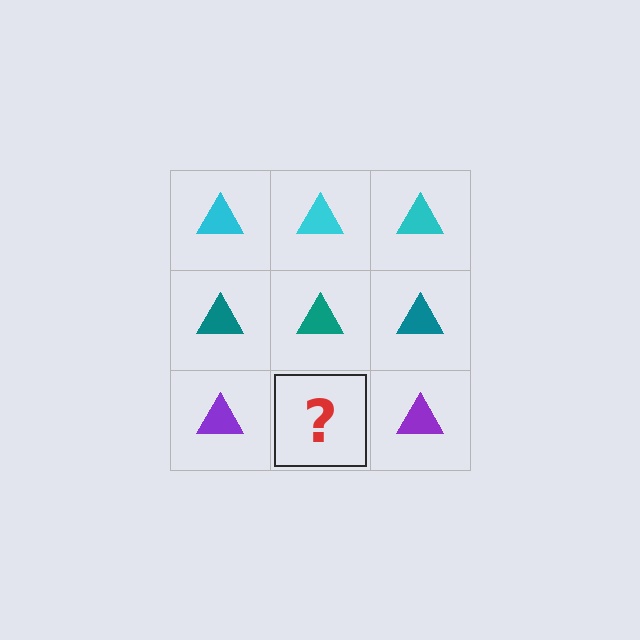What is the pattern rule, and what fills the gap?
The rule is that each row has a consistent color. The gap should be filled with a purple triangle.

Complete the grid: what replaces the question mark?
The question mark should be replaced with a purple triangle.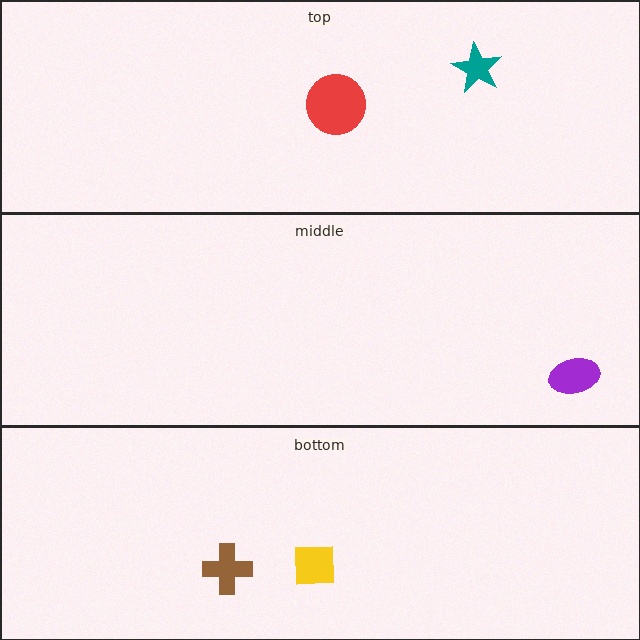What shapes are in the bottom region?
The yellow square, the brown cross.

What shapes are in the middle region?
The purple ellipse.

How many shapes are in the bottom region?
2.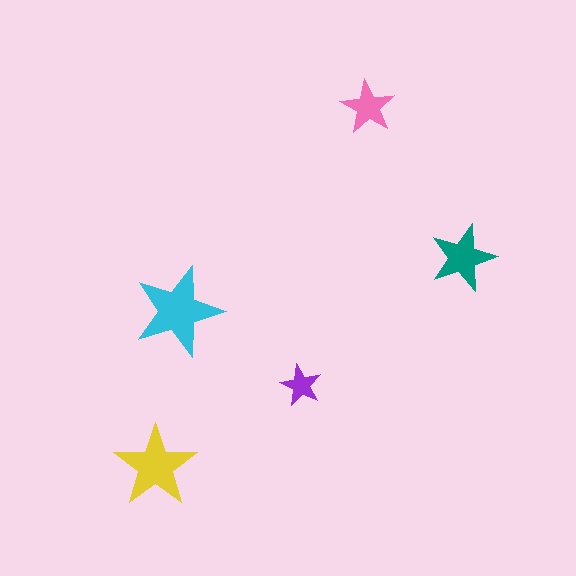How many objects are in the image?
There are 5 objects in the image.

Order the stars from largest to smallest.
the cyan one, the yellow one, the teal one, the pink one, the purple one.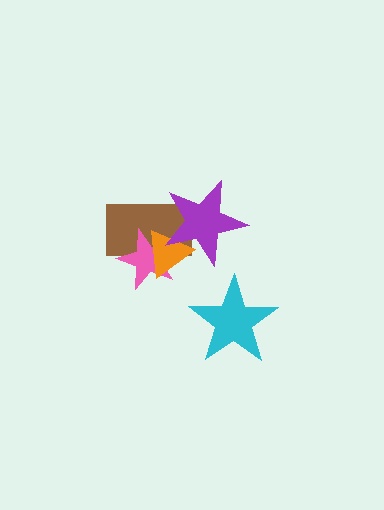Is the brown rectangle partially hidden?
Yes, it is partially covered by another shape.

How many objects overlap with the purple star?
3 objects overlap with the purple star.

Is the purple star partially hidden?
No, no other shape covers it.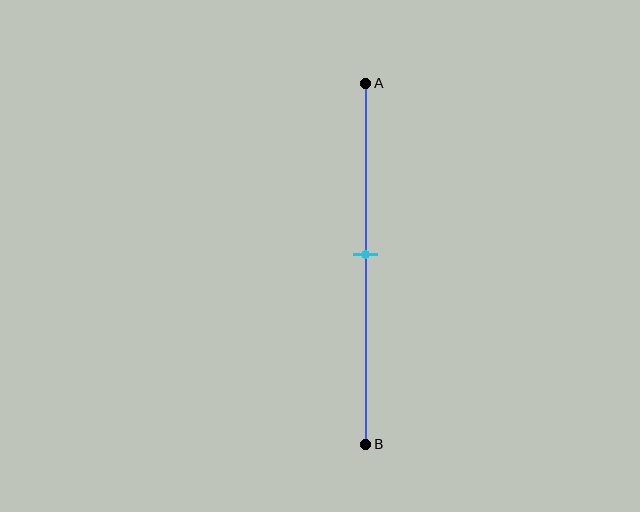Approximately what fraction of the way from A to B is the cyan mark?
The cyan mark is approximately 50% of the way from A to B.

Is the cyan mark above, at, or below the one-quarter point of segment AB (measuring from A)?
The cyan mark is below the one-quarter point of segment AB.